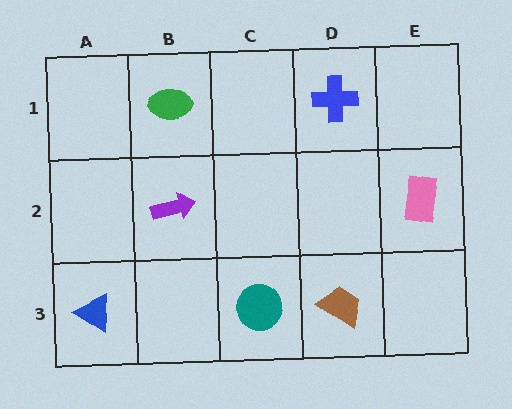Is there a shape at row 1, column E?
No, that cell is empty.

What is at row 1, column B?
A green ellipse.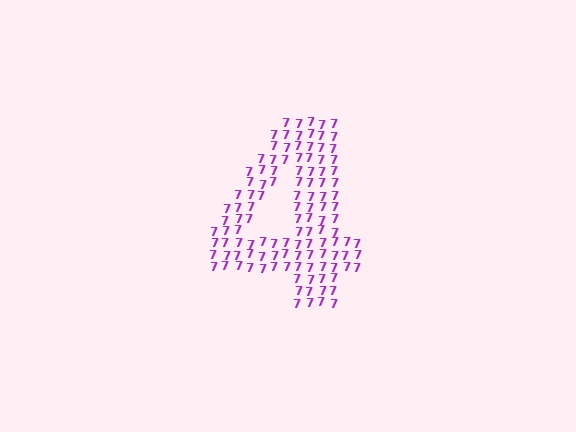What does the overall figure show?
The overall figure shows the digit 4.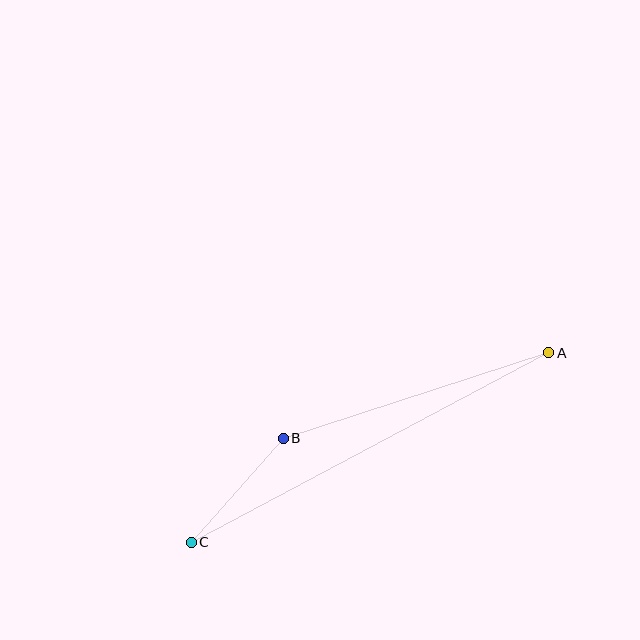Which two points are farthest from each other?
Points A and C are farthest from each other.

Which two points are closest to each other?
Points B and C are closest to each other.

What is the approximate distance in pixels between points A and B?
The distance between A and B is approximately 279 pixels.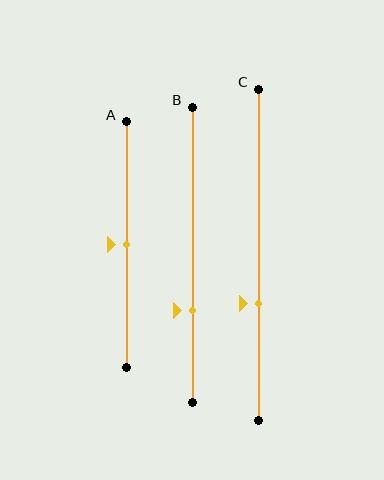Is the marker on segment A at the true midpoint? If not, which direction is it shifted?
Yes, the marker on segment A is at the true midpoint.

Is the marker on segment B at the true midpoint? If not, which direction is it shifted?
No, the marker on segment B is shifted downward by about 19% of the segment length.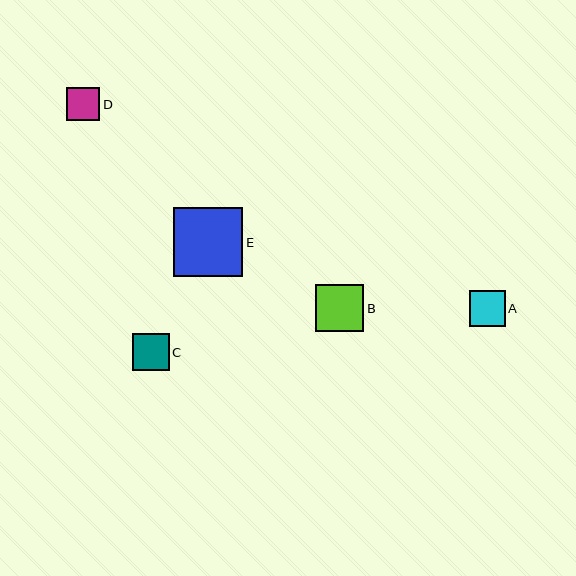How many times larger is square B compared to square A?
Square B is approximately 1.3 times the size of square A.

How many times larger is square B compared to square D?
Square B is approximately 1.4 times the size of square D.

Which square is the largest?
Square E is the largest with a size of approximately 69 pixels.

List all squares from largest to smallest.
From largest to smallest: E, B, C, A, D.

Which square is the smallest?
Square D is the smallest with a size of approximately 33 pixels.